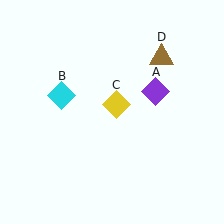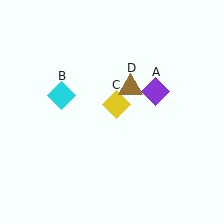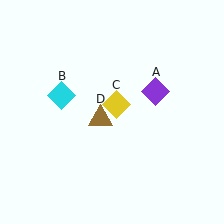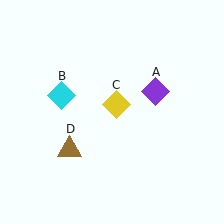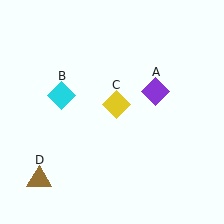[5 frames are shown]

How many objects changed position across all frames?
1 object changed position: brown triangle (object D).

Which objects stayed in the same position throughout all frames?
Purple diamond (object A) and cyan diamond (object B) and yellow diamond (object C) remained stationary.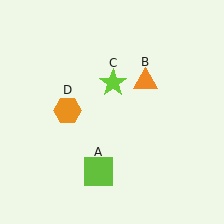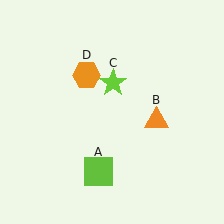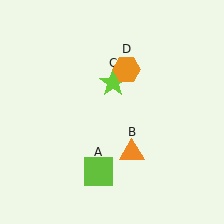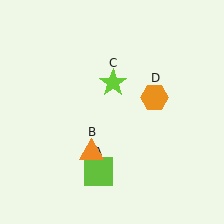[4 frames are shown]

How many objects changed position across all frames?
2 objects changed position: orange triangle (object B), orange hexagon (object D).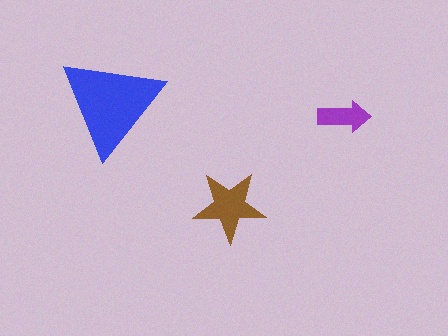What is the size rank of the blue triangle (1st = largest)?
1st.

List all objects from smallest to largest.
The purple arrow, the brown star, the blue triangle.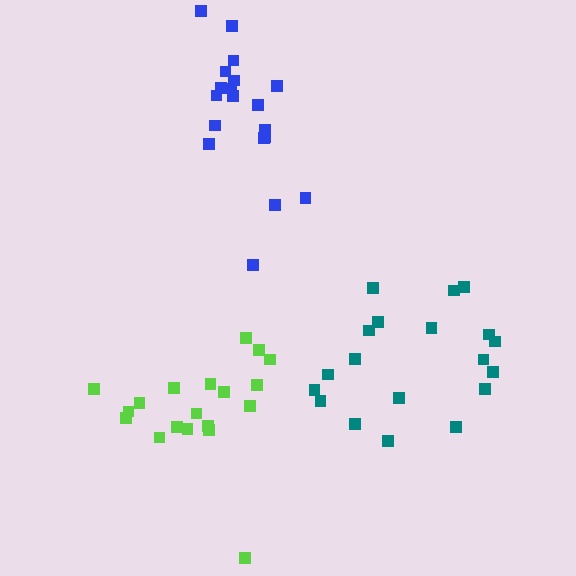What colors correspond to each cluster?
The clusters are colored: teal, blue, lime.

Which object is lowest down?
The lime cluster is bottommost.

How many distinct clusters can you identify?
There are 3 distinct clusters.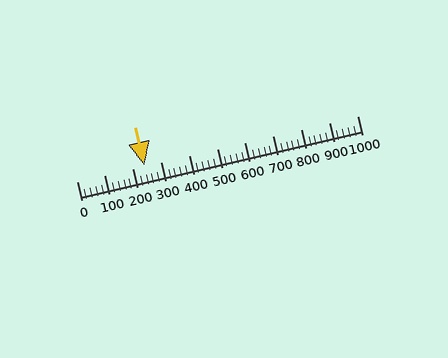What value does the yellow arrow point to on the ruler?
The yellow arrow points to approximately 242.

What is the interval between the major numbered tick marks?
The major tick marks are spaced 100 units apart.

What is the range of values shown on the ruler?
The ruler shows values from 0 to 1000.